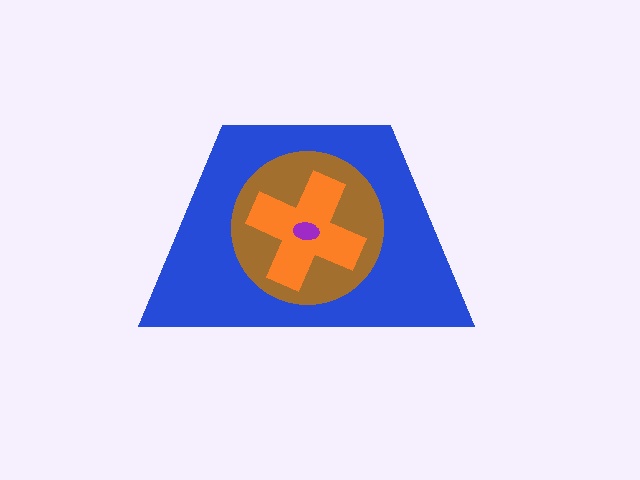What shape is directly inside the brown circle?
The orange cross.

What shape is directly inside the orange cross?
The purple ellipse.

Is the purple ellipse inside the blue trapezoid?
Yes.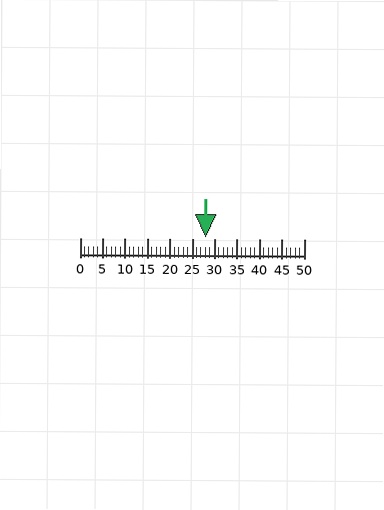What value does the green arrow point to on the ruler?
The green arrow points to approximately 28.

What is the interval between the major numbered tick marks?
The major tick marks are spaced 5 units apart.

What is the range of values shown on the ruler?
The ruler shows values from 0 to 50.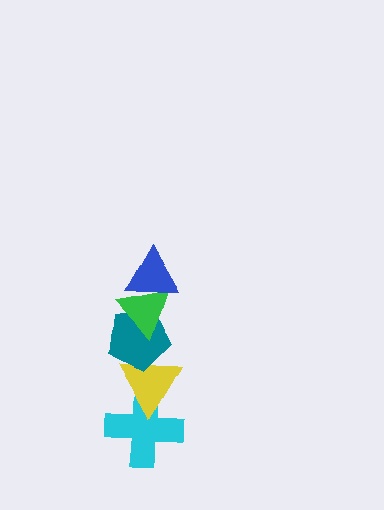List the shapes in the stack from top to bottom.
From top to bottom: the blue triangle, the green triangle, the teal pentagon, the yellow triangle, the cyan cross.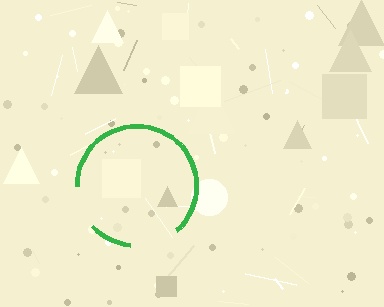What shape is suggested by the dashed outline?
The dashed outline suggests a circle.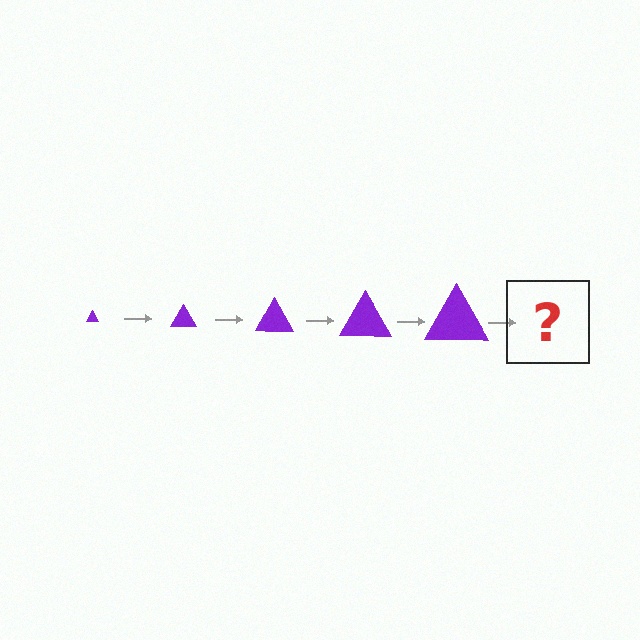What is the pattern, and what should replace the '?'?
The pattern is that the triangle gets progressively larger each step. The '?' should be a purple triangle, larger than the previous one.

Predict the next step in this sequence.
The next step is a purple triangle, larger than the previous one.